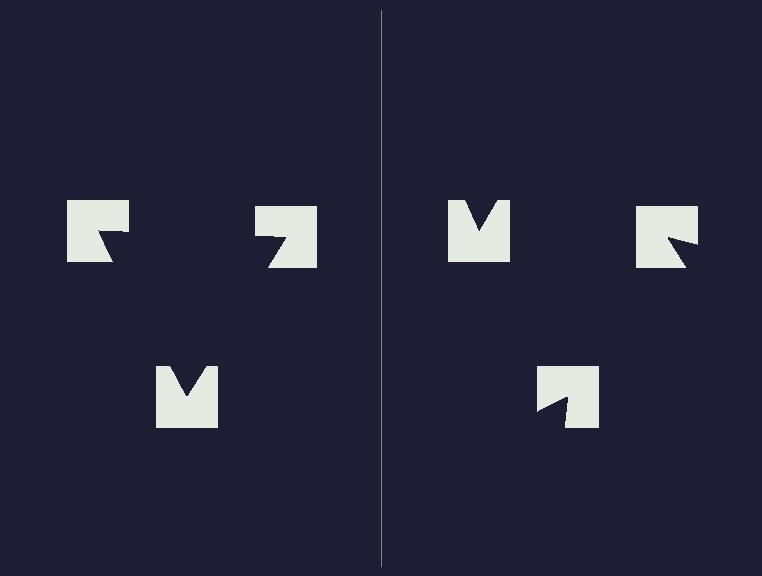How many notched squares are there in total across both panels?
6 — 3 on each side.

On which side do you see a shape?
An illusory triangle appears on the left side. On the right side the wedge cuts are rotated, so no coherent shape forms.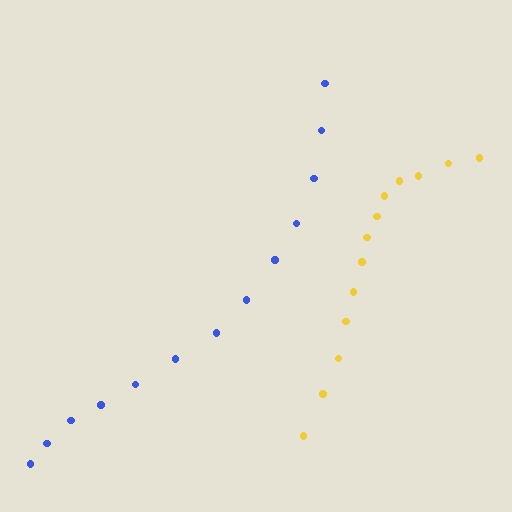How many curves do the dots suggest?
There are 2 distinct paths.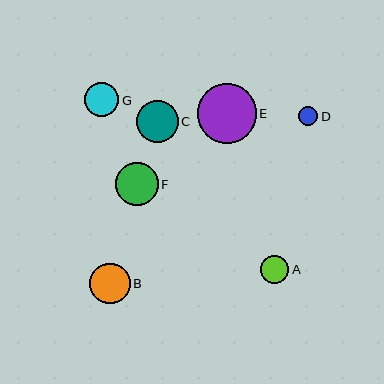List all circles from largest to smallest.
From largest to smallest: E, F, C, B, G, A, D.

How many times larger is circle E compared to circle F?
Circle E is approximately 1.4 times the size of circle F.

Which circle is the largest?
Circle E is the largest with a size of approximately 59 pixels.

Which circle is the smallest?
Circle D is the smallest with a size of approximately 19 pixels.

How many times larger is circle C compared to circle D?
Circle C is approximately 2.2 times the size of circle D.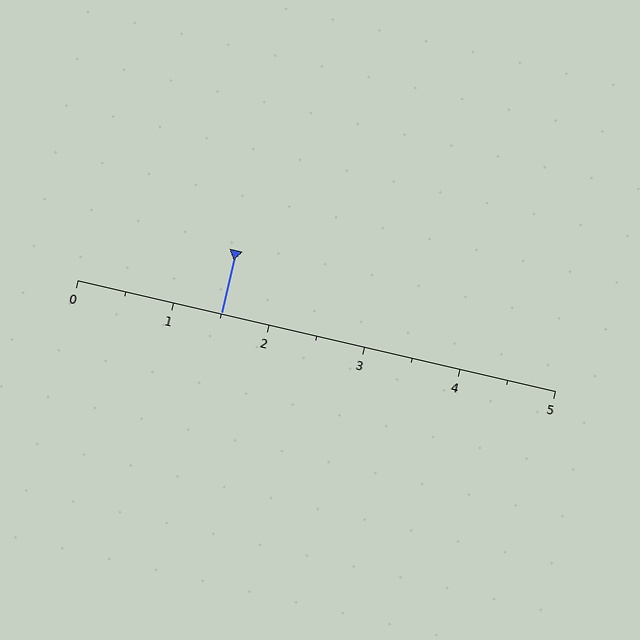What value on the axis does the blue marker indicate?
The marker indicates approximately 1.5.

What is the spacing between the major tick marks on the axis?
The major ticks are spaced 1 apart.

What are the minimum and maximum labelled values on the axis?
The axis runs from 0 to 5.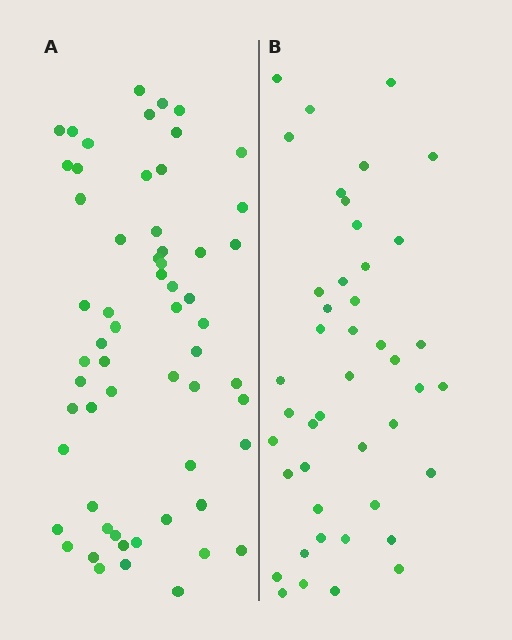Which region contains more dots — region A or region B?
Region A (the left region) has more dots.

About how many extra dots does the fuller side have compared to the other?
Region A has approximately 15 more dots than region B.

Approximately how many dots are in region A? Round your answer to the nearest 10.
About 60 dots.